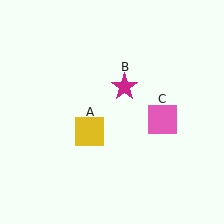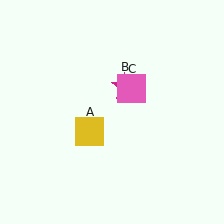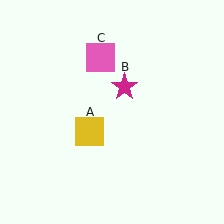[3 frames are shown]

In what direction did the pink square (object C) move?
The pink square (object C) moved up and to the left.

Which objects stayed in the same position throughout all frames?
Yellow square (object A) and magenta star (object B) remained stationary.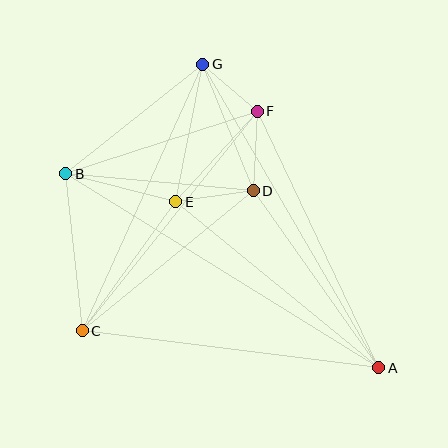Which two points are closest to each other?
Points F and G are closest to each other.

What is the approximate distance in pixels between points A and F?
The distance between A and F is approximately 284 pixels.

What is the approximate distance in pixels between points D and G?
The distance between D and G is approximately 136 pixels.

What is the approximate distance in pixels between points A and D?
The distance between A and D is approximately 217 pixels.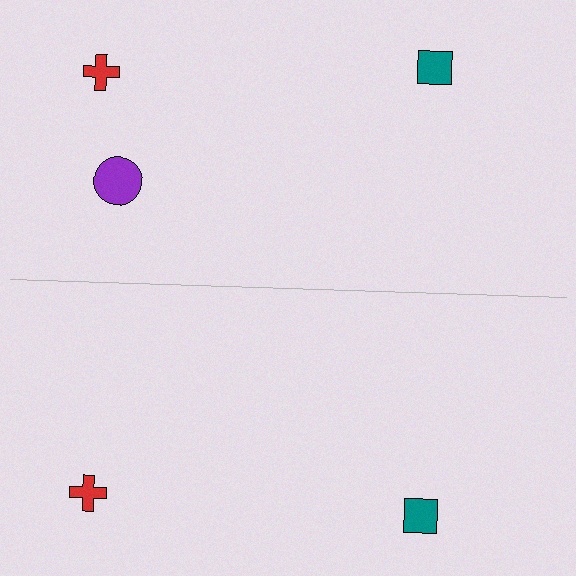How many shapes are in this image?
There are 5 shapes in this image.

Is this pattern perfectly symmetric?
No, the pattern is not perfectly symmetric. A purple circle is missing from the bottom side.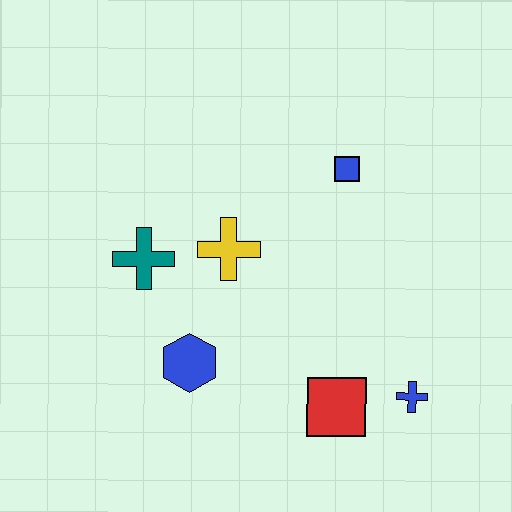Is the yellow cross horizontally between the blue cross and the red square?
No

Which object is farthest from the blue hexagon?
The blue square is farthest from the blue hexagon.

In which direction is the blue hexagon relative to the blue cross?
The blue hexagon is to the left of the blue cross.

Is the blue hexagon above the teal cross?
No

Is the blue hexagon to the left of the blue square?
Yes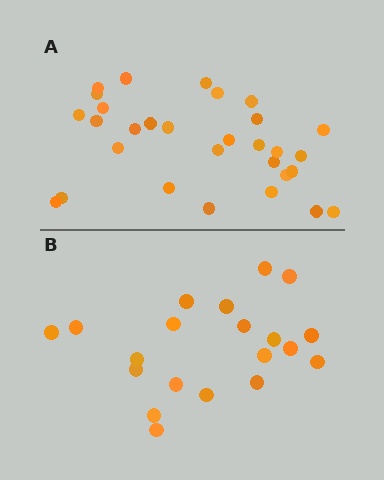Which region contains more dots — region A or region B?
Region A (the top region) has more dots.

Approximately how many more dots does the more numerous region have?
Region A has roughly 10 or so more dots than region B.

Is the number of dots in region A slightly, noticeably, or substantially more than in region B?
Region A has substantially more. The ratio is roughly 1.5 to 1.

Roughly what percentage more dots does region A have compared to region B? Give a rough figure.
About 50% more.